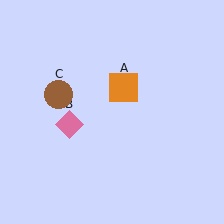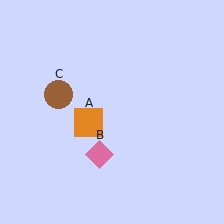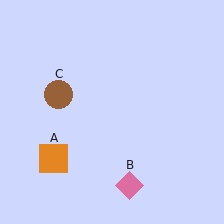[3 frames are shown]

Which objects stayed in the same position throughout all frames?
Brown circle (object C) remained stationary.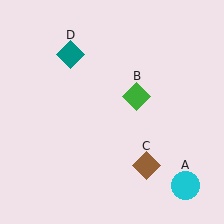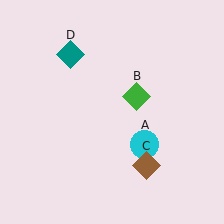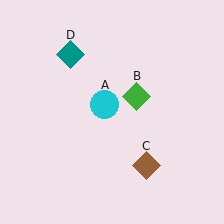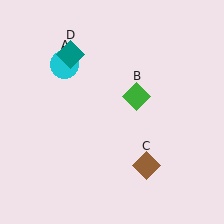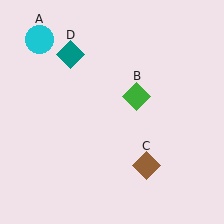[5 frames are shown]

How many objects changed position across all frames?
1 object changed position: cyan circle (object A).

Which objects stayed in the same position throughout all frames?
Green diamond (object B) and brown diamond (object C) and teal diamond (object D) remained stationary.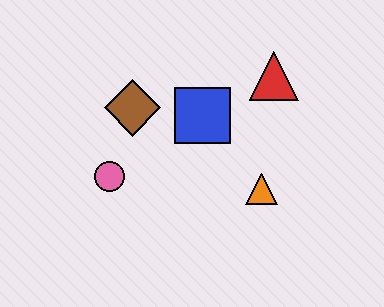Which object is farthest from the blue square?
The pink circle is farthest from the blue square.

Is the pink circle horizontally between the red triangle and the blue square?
No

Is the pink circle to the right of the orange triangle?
No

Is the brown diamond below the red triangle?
Yes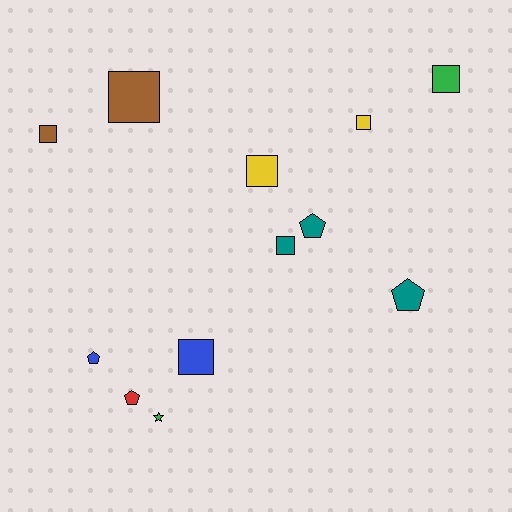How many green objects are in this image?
There are 2 green objects.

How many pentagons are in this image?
There are 4 pentagons.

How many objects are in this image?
There are 12 objects.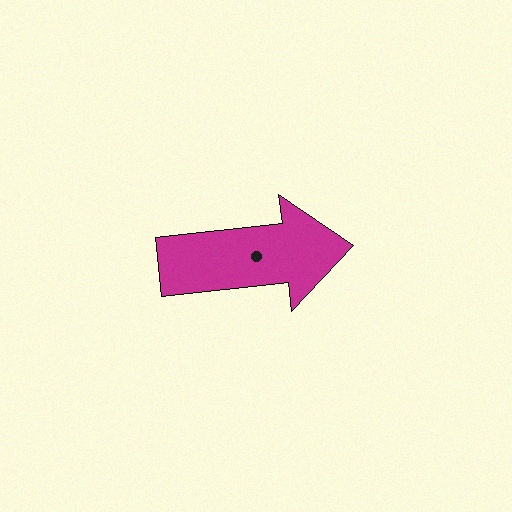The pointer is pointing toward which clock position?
Roughly 3 o'clock.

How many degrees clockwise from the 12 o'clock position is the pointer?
Approximately 84 degrees.